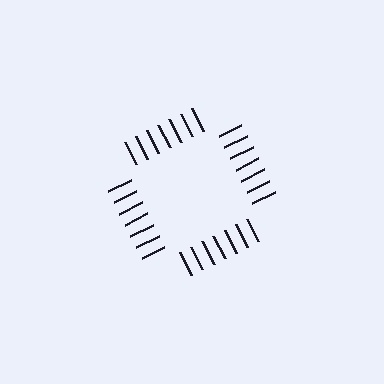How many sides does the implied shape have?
4 sides — the line-ends trace a square.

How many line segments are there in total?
28 — 7 along each of the 4 edges.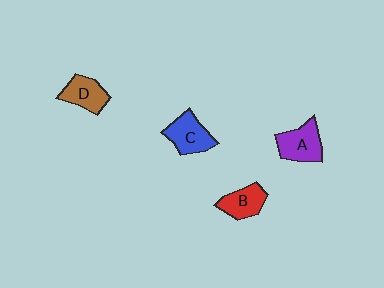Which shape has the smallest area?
Shape B (red).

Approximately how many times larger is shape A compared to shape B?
Approximately 1.2 times.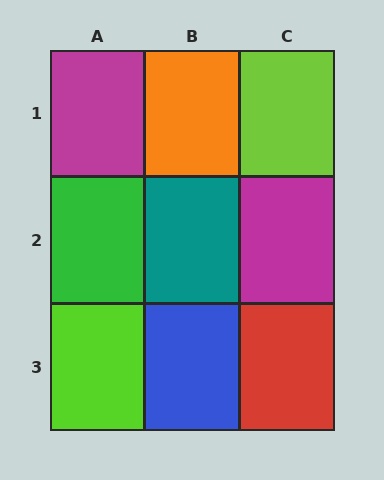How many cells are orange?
1 cell is orange.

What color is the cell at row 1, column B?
Orange.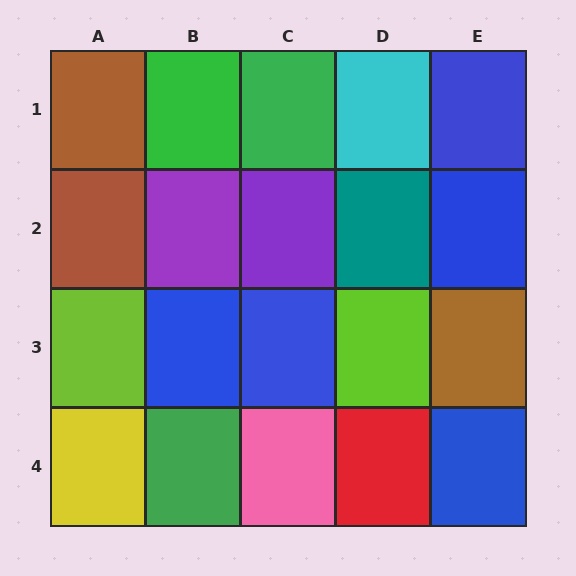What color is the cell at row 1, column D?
Cyan.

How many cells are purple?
2 cells are purple.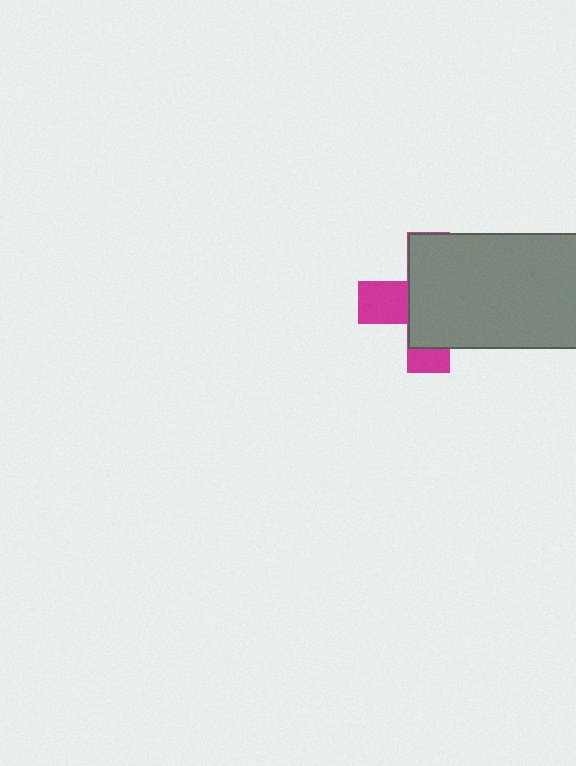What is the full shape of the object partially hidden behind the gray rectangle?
The partially hidden object is a magenta cross.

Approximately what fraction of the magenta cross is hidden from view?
Roughly 68% of the magenta cross is hidden behind the gray rectangle.